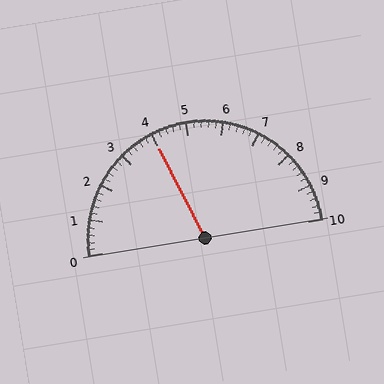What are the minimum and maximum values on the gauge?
The gauge ranges from 0 to 10.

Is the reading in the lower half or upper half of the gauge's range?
The reading is in the lower half of the range (0 to 10).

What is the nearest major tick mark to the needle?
The nearest major tick mark is 4.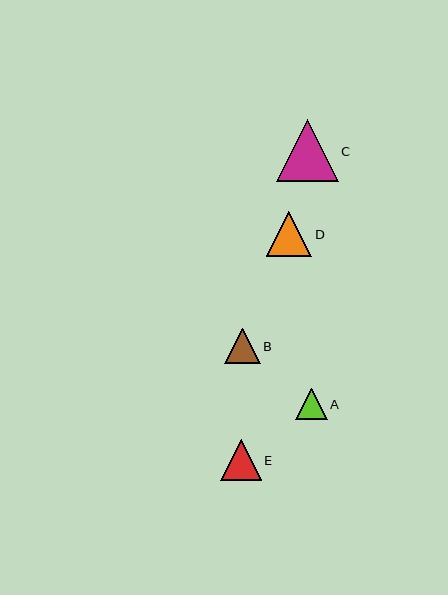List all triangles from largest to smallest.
From largest to smallest: C, D, E, B, A.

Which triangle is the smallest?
Triangle A is the smallest with a size of approximately 31 pixels.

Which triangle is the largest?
Triangle C is the largest with a size of approximately 61 pixels.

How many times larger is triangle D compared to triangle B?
Triangle D is approximately 1.3 times the size of triangle B.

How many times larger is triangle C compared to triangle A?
Triangle C is approximately 2.0 times the size of triangle A.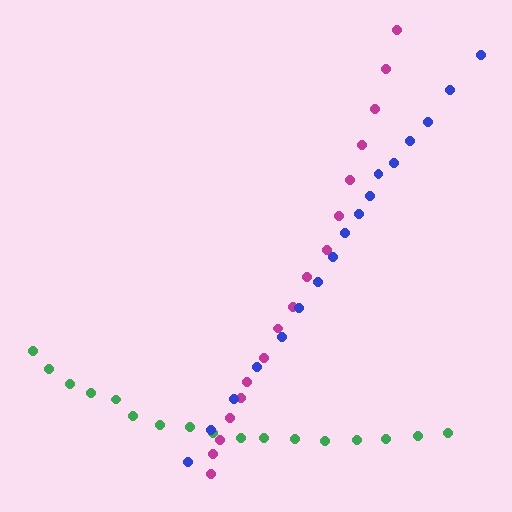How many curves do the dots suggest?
There are 3 distinct paths.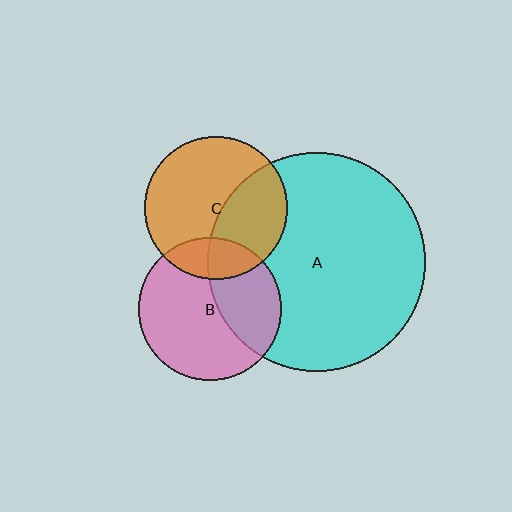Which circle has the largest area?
Circle A (cyan).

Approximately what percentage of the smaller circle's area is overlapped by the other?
Approximately 40%.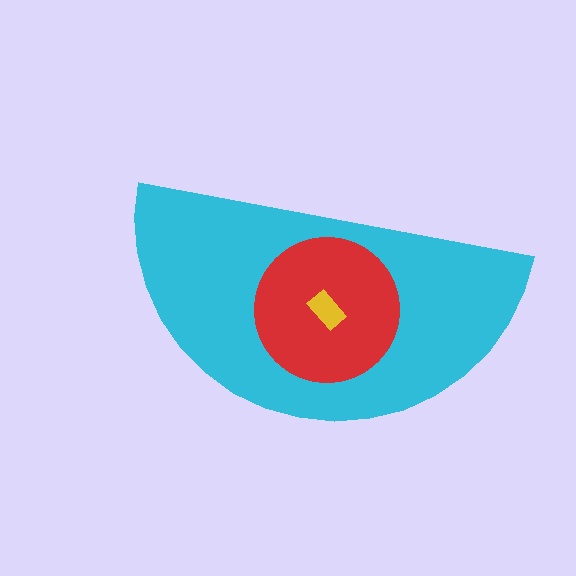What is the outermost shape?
The cyan semicircle.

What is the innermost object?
The yellow rectangle.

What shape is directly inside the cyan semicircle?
The red circle.